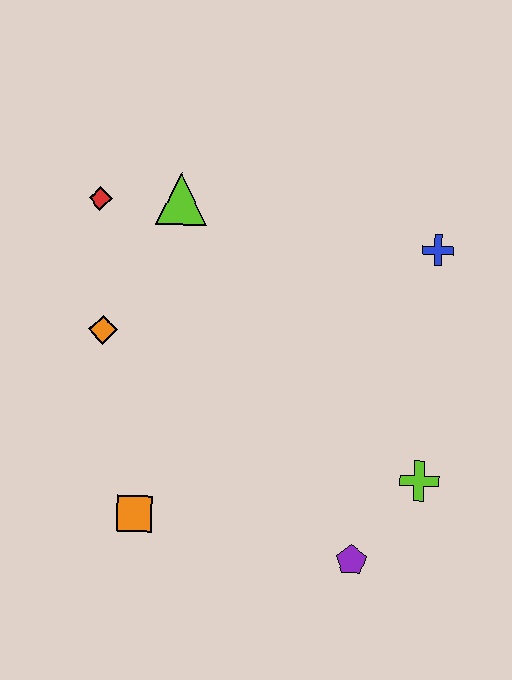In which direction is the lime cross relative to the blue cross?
The lime cross is below the blue cross.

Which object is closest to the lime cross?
The purple pentagon is closest to the lime cross.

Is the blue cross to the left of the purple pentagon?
No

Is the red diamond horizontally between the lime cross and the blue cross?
No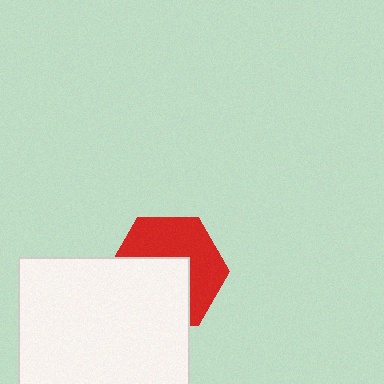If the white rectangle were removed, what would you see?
You would see the complete red hexagon.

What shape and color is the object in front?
The object in front is a white rectangle.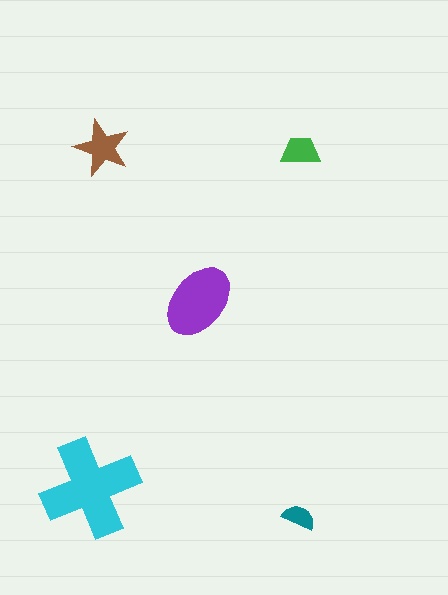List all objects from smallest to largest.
The teal semicircle, the green trapezoid, the brown star, the purple ellipse, the cyan cross.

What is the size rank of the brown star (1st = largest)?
3rd.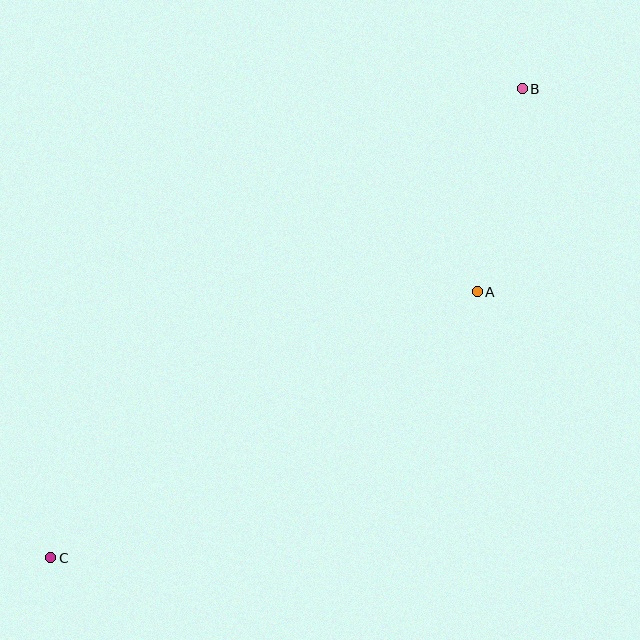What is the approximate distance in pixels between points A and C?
The distance between A and C is approximately 503 pixels.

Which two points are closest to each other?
Points A and B are closest to each other.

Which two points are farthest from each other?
Points B and C are farthest from each other.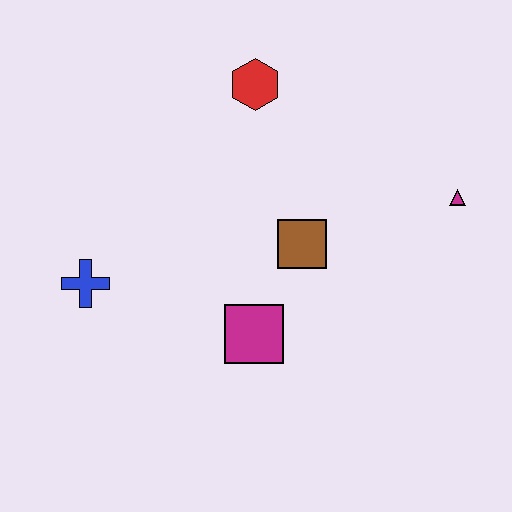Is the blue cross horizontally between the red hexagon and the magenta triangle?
No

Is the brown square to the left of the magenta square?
No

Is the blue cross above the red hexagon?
No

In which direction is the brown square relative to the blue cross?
The brown square is to the right of the blue cross.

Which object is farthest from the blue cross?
The magenta triangle is farthest from the blue cross.